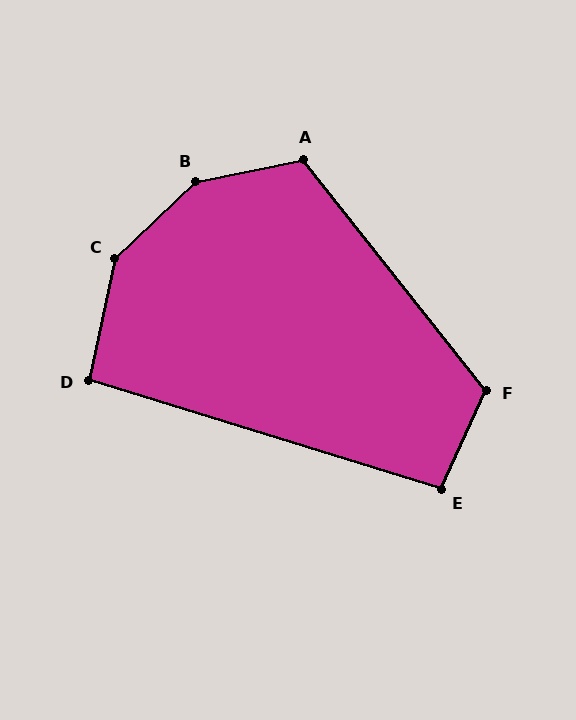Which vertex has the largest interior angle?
B, at approximately 148 degrees.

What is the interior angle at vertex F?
Approximately 117 degrees (obtuse).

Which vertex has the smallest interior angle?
D, at approximately 95 degrees.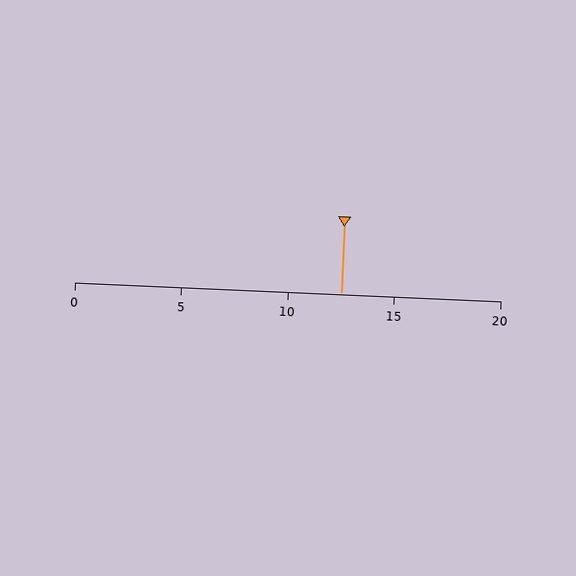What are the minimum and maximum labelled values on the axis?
The axis runs from 0 to 20.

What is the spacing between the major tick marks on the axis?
The major ticks are spaced 5 apart.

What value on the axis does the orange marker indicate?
The marker indicates approximately 12.5.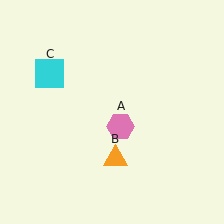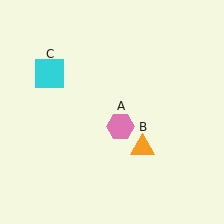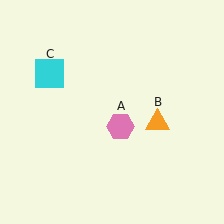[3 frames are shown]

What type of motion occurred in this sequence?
The orange triangle (object B) rotated counterclockwise around the center of the scene.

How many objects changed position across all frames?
1 object changed position: orange triangle (object B).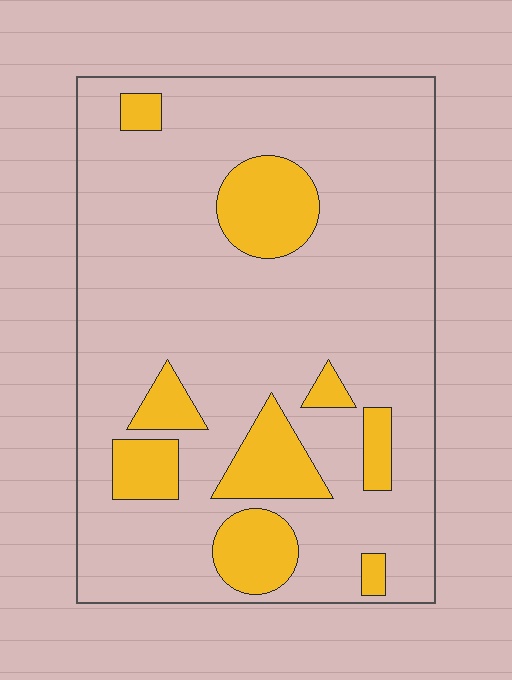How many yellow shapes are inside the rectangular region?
9.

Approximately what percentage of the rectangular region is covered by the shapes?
Approximately 20%.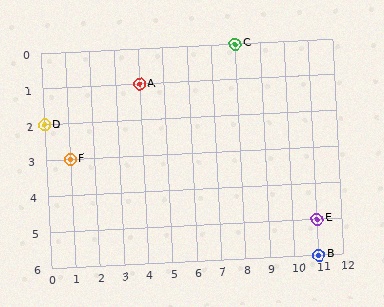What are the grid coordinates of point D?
Point D is at grid coordinates (0, 2).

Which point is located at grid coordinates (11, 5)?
Point E is at (11, 5).